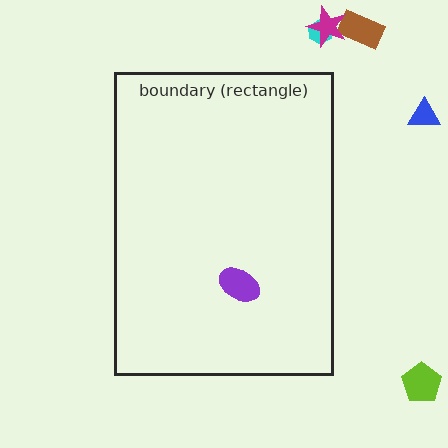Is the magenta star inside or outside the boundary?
Outside.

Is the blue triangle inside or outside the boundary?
Outside.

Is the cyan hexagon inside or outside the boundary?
Outside.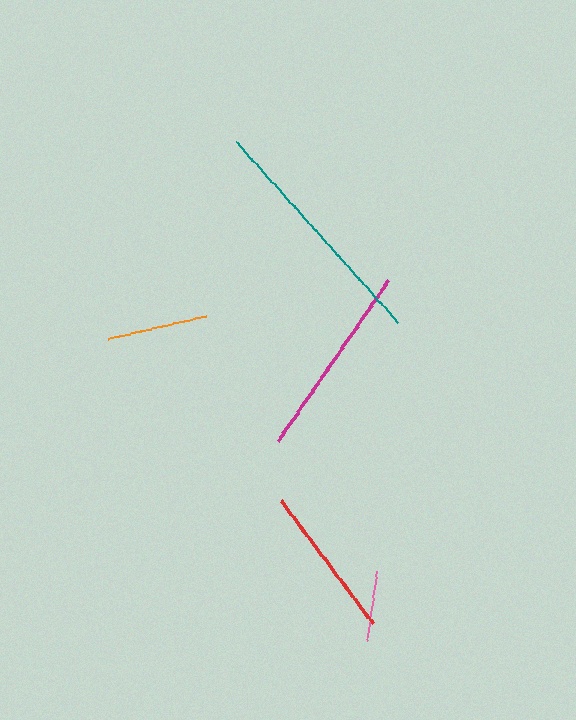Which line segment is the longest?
The teal line is the longest at approximately 242 pixels.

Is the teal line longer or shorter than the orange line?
The teal line is longer than the orange line.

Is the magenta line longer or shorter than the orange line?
The magenta line is longer than the orange line.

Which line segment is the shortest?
The pink line is the shortest at approximately 70 pixels.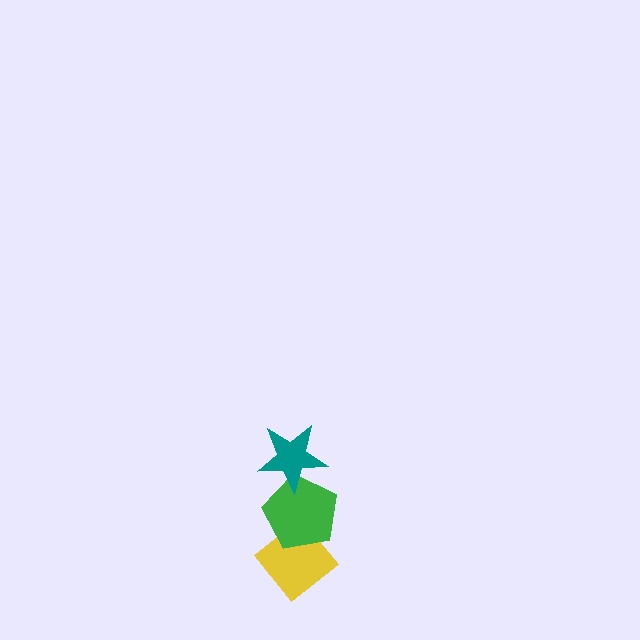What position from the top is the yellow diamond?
The yellow diamond is 3rd from the top.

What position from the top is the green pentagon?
The green pentagon is 2nd from the top.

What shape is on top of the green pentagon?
The teal star is on top of the green pentagon.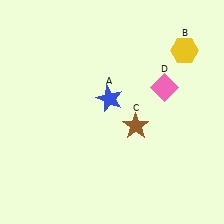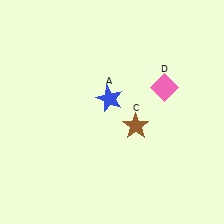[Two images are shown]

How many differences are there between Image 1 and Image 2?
There is 1 difference between the two images.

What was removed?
The yellow hexagon (B) was removed in Image 2.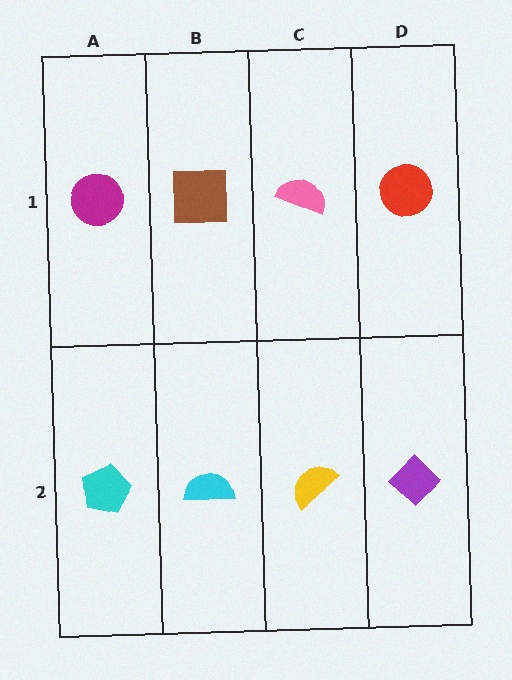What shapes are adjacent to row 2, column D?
A red circle (row 1, column D), a yellow semicircle (row 2, column C).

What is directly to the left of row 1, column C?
A brown square.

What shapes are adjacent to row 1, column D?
A purple diamond (row 2, column D), a pink semicircle (row 1, column C).